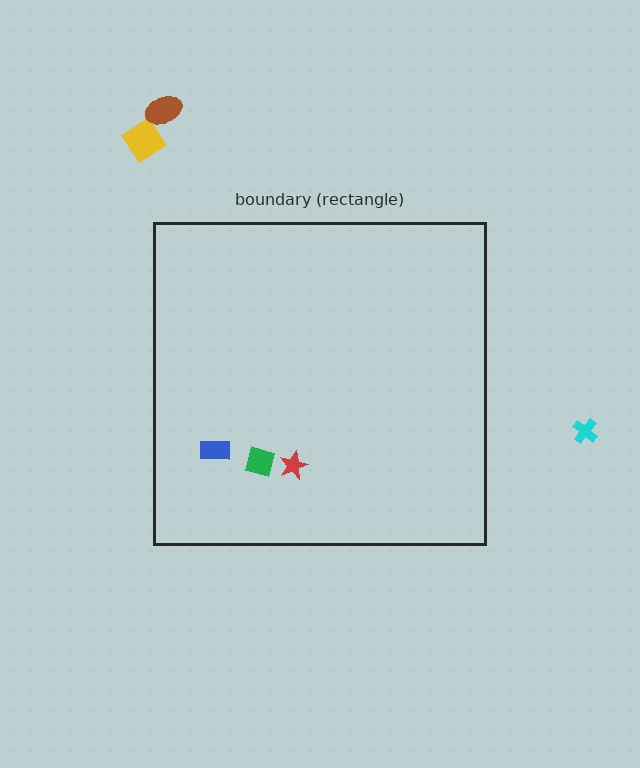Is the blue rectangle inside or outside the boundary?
Inside.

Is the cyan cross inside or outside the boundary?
Outside.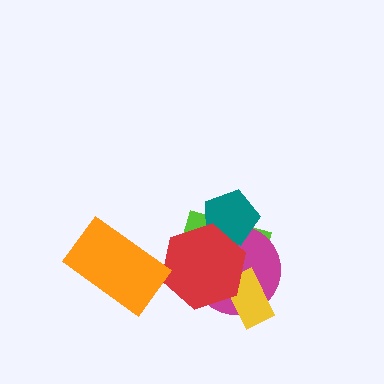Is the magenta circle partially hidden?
Yes, it is partially covered by another shape.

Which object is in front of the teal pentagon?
The red hexagon is in front of the teal pentagon.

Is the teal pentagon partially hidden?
Yes, it is partially covered by another shape.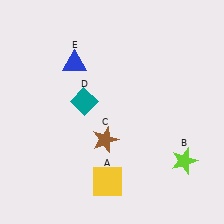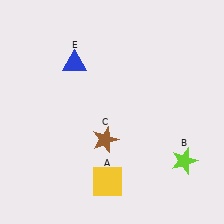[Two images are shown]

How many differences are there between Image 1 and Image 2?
There is 1 difference between the two images.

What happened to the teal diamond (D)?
The teal diamond (D) was removed in Image 2. It was in the top-left area of Image 1.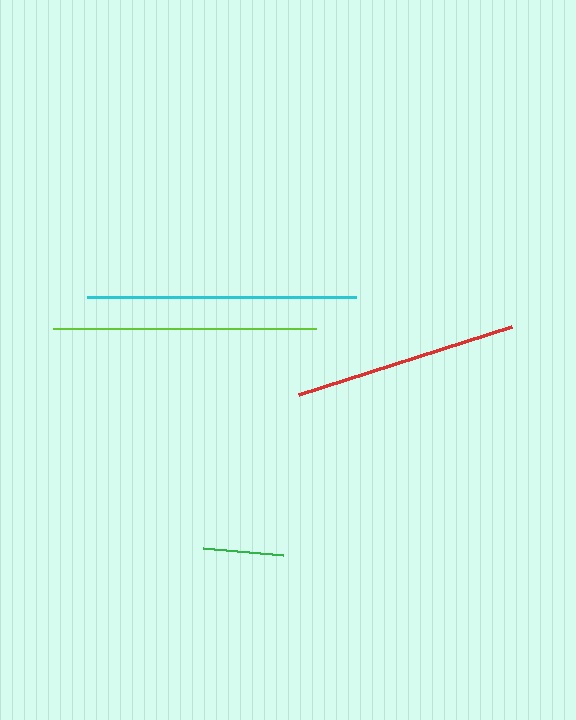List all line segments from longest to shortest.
From longest to shortest: cyan, lime, red, green.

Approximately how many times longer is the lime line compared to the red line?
The lime line is approximately 1.2 times the length of the red line.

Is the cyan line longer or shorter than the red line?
The cyan line is longer than the red line.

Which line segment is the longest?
The cyan line is the longest at approximately 269 pixels.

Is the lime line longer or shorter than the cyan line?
The cyan line is longer than the lime line.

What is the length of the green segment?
The green segment is approximately 81 pixels long.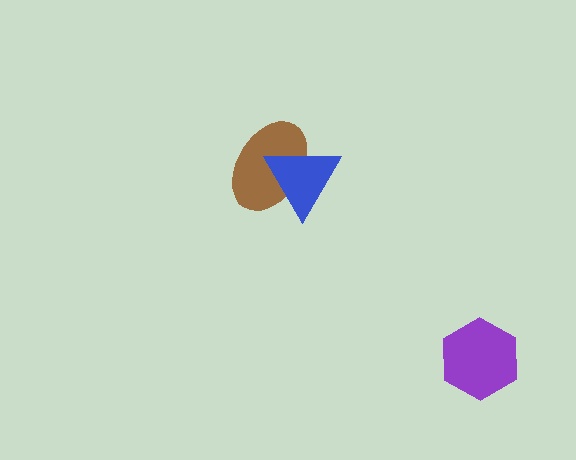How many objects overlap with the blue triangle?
1 object overlaps with the blue triangle.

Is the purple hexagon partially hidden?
No, no other shape covers it.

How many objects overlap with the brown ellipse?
1 object overlaps with the brown ellipse.